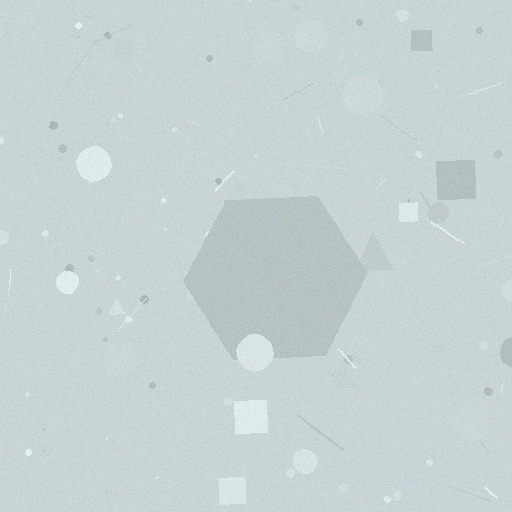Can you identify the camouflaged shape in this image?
The camouflaged shape is a hexagon.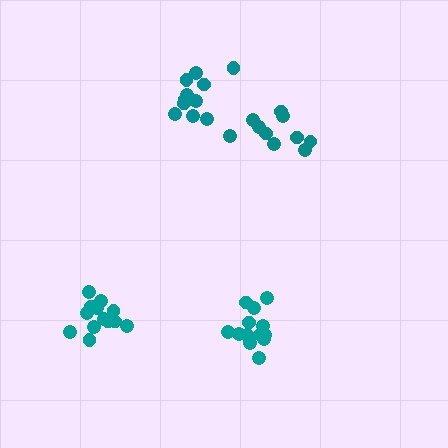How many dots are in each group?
Group 1: 11 dots, Group 2: 13 dots, Group 3: 10 dots, Group 4: 13 dots (47 total).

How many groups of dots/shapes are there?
There are 4 groups.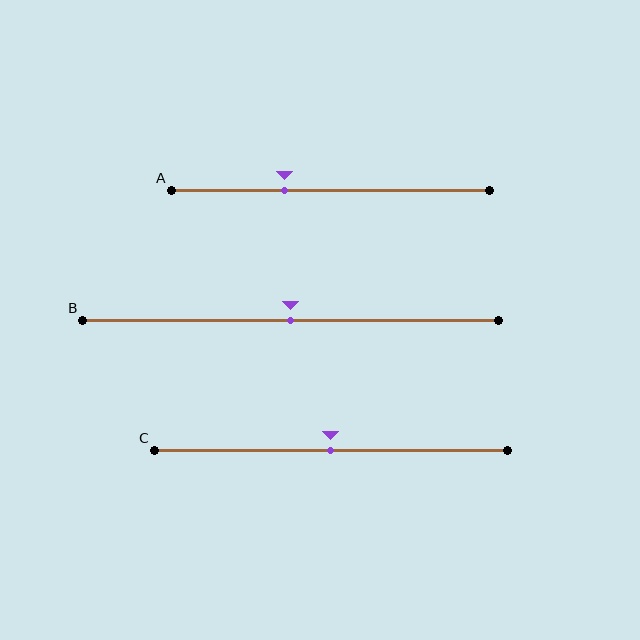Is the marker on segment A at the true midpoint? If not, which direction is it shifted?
No, the marker on segment A is shifted to the left by about 15% of the segment length.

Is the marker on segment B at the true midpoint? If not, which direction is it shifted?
Yes, the marker on segment B is at the true midpoint.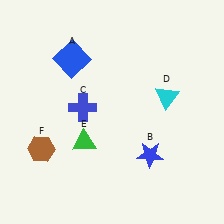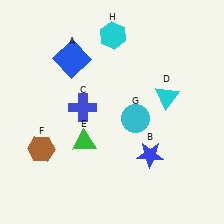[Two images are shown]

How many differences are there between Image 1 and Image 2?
There are 2 differences between the two images.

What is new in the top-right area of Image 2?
A cyan hexagon (H) was added in the top-right area of Image 2.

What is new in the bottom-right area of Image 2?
A cyan circle (G) was added in the bottom-right area of Image 2.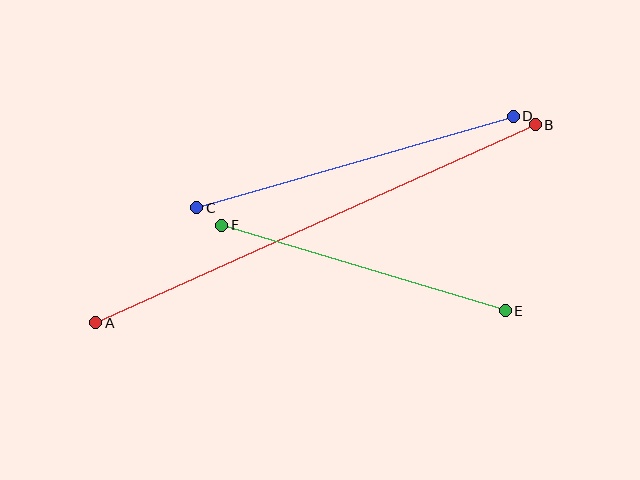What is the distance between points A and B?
The distance is approximately 482 pixels.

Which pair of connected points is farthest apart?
Points A and B are farthest apart.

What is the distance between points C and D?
The distance is approximately 330 pixels.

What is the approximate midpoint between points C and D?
The midpoint is at approximately (355, 162) pixels.